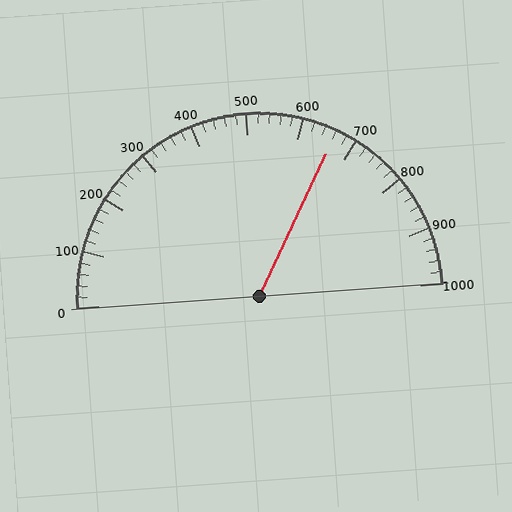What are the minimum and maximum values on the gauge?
The gauge ranges from 0 to 1000.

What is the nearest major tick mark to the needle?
The nearest major tick mark is 700.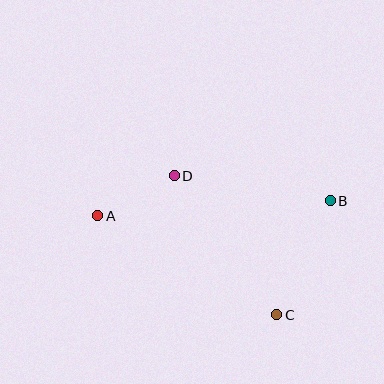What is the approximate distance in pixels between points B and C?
The distance between B and C is approximately 126 pixels.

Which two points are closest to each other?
Points A and D are closest to each other.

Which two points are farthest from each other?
Points A and B are farthest from each other.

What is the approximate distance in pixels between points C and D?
The distance between C and D is approximately 173 pixels.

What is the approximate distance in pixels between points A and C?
The distance between A and C is approximately 205 pixels.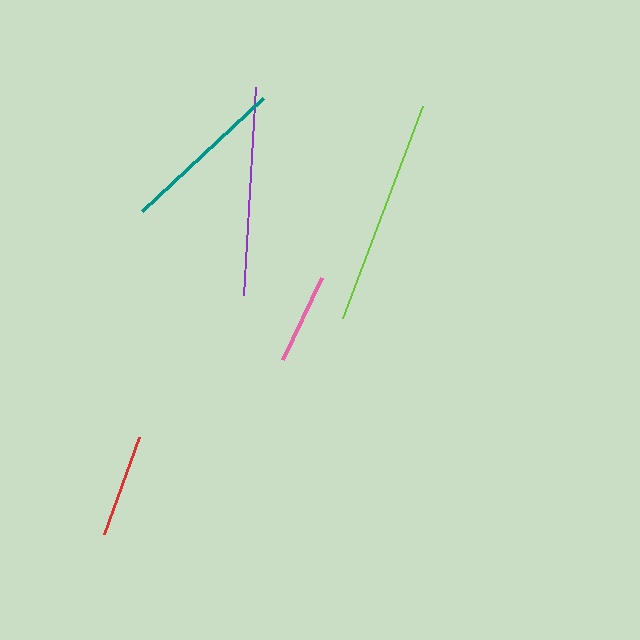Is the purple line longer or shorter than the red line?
The purple line is longer than the red line.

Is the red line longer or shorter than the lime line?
The lime line is longer than the red line.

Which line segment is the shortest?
The pink line is the shortest at approximately 91 pixels.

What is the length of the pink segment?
The pink segment is approximately 91 pixels long.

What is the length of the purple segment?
The purple segment is approximately 209 pixels long.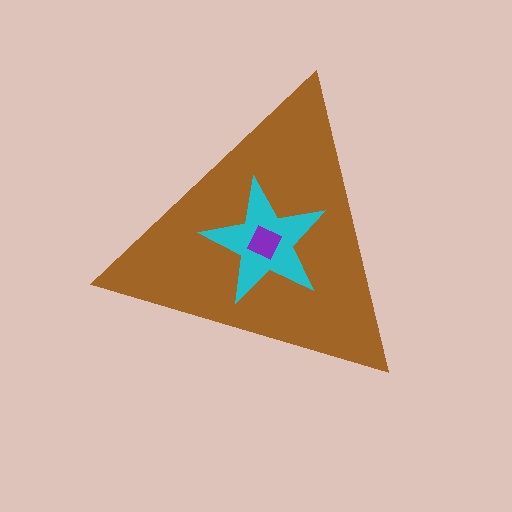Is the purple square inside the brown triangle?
Yes.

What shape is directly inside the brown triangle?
The cyan star.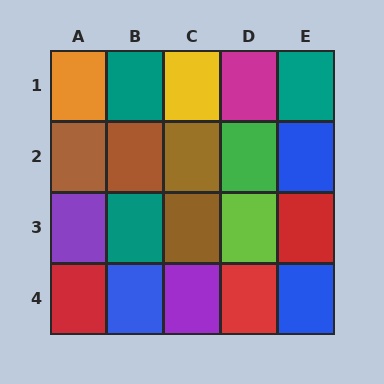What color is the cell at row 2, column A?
Brown.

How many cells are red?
3 cells are red.